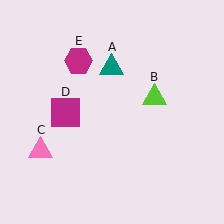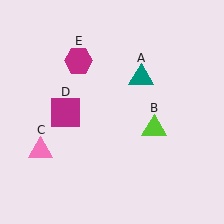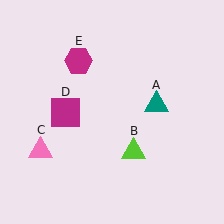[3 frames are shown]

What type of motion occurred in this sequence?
The teal triangle (object A), lime triangle (object B) rotated clockwise around the center of the scene.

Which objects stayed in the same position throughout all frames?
Pink triangle (object C) and magenta square (object D) and magenta hexagon (object E) remained stationary.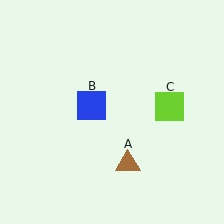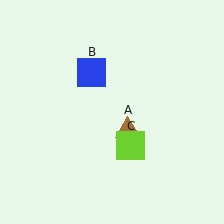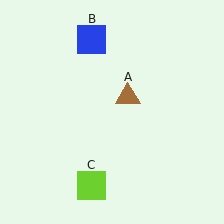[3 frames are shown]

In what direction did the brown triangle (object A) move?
The brown triangle (object A) moved up.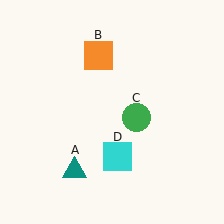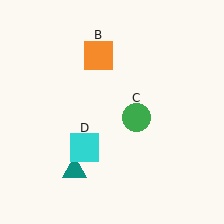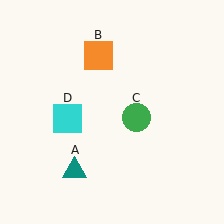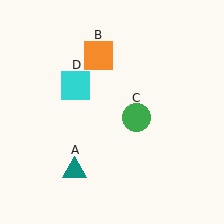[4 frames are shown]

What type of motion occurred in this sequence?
The cyan square (object D) rotated clockwise around the center of the scene.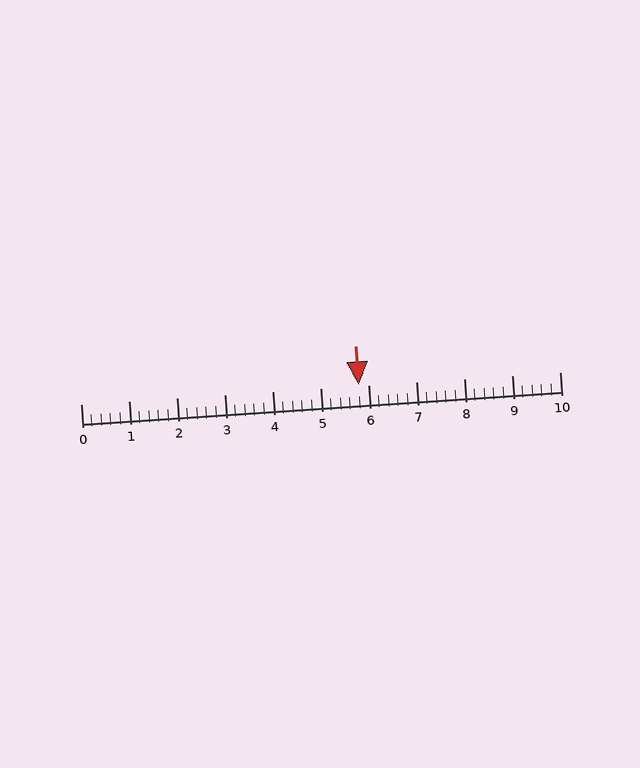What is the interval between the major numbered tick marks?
The major tick marks are spaced 1 units apart.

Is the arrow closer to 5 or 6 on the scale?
The arrow is closer to 6.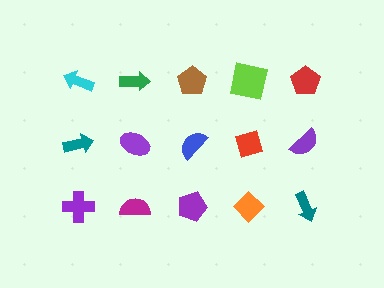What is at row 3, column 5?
A teal arrow.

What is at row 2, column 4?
A red diamond.